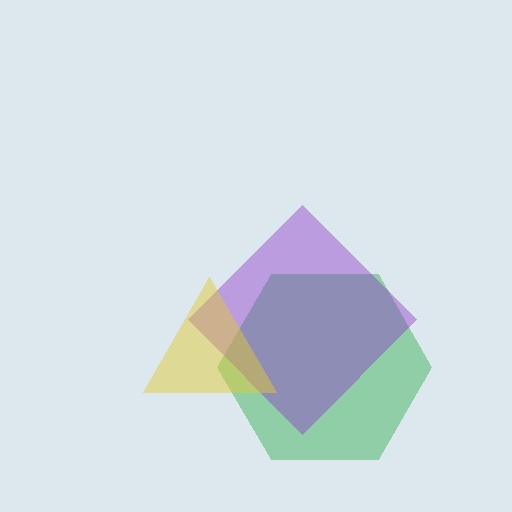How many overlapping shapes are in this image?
There are 3 overlapping shapes in the image.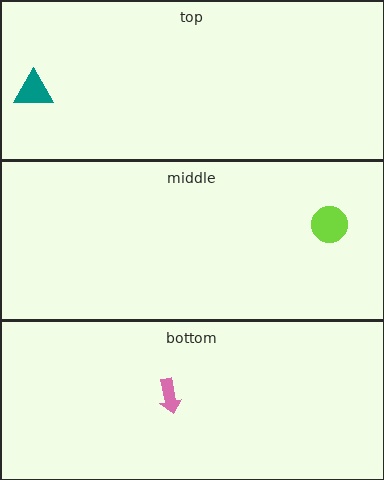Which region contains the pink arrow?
The bottom region.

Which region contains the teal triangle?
The top region.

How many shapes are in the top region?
1.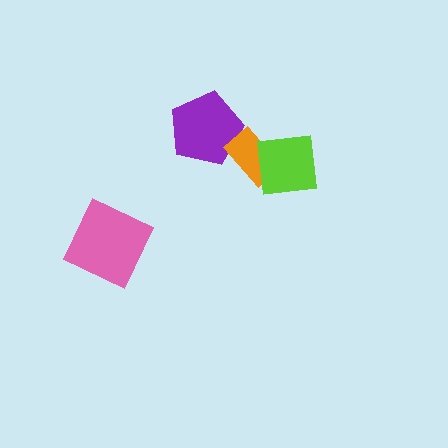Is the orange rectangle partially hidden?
Yes, it is partially covered by another shape.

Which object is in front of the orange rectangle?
The lime square is in front of the orange rectangle.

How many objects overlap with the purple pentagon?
1 object overlaps with the purple pentagon.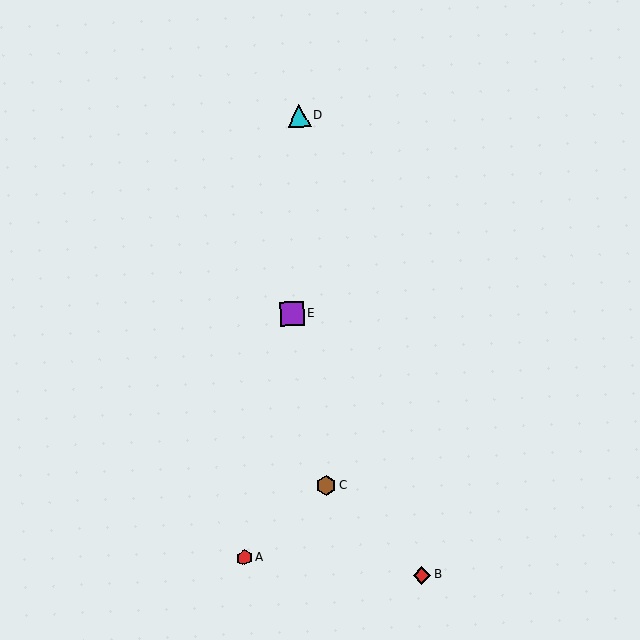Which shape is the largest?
The purple square (labeled E) is the largest.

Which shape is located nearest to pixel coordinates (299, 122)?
The cyan triangle (labeled D) at (299, 116) is nearest to that location.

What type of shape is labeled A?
Shape A is a red hexagon.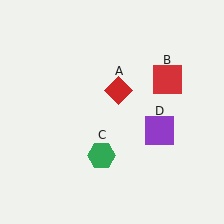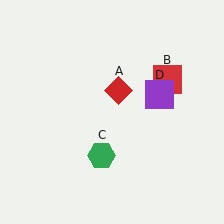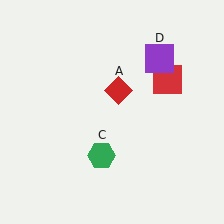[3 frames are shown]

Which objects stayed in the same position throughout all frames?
Red diamond (object A) and red square (object B) and green hexagon (object C) remained stationary.